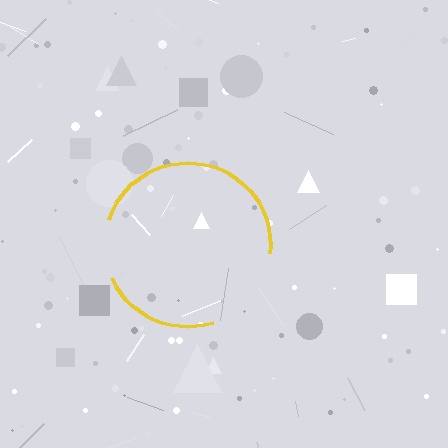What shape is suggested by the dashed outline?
The dashed outline suggests a circle.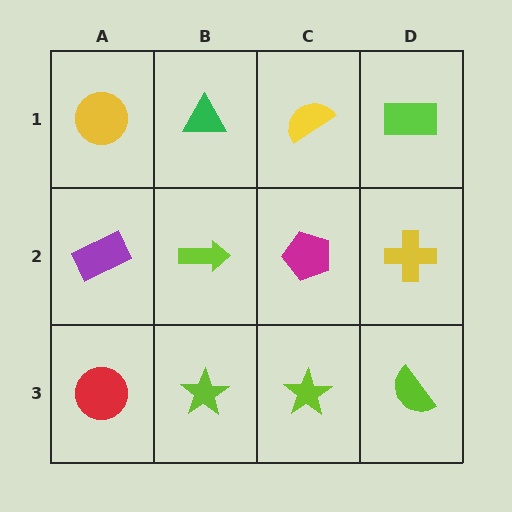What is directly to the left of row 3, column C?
A lime star.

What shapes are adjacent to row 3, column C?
A magenta pentagon (row 2, column C), a lime star (row 3, column B), a lime semicircle (row 3, column D).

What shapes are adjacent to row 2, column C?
A yellow semicircle (row 1, column C), a lime star (row 3, column C), a lime arrow (row 2, column B), a yellow cross (row 2, column D).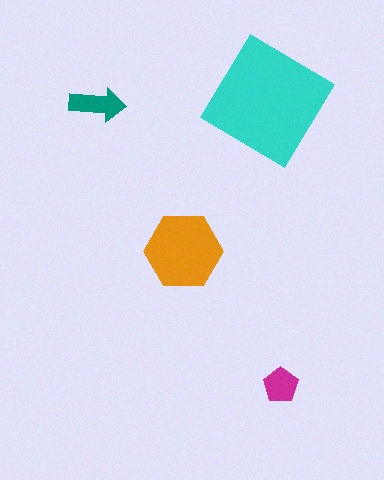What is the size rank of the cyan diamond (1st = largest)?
1st.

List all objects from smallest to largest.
The magenta pentagon, the teal arrow, the orange hexagon, the cyan diamond.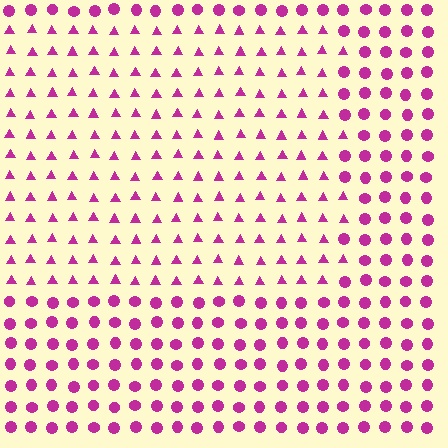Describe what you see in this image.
The image is filled with small magenta elements arranged in a uniform grid. A rectangle-shaped region contains triangles, while the surrounding area contains circles. The boundary is defined purely by the change in element shape.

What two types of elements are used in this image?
The image uses triangles inside the rectangle region and circles outside it.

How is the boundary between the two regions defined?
The boundary is defined by a change in element shape: triangles inside vs. circles outside. All elements share the same color and spacing.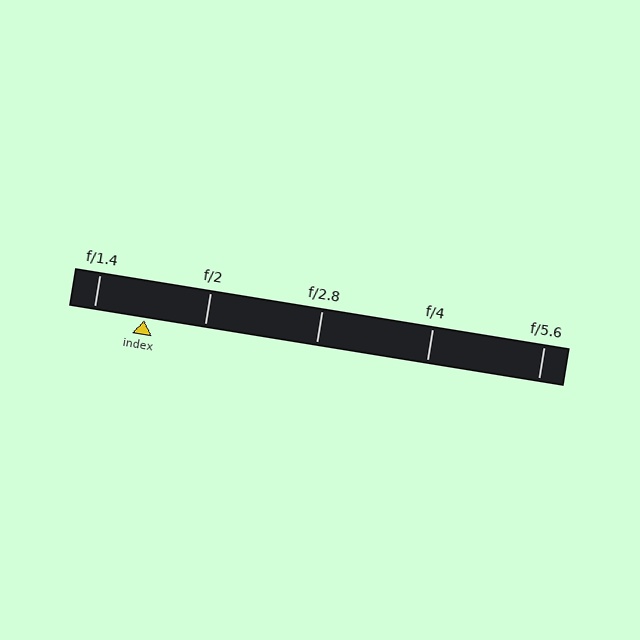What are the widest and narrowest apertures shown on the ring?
The widest aperture shown is f/1.4 and the narrowest is f/5.6.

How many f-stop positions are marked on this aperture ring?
There are 5 f-stop positions marked.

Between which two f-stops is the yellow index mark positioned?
The index mark is between f/1.4 and f/2.